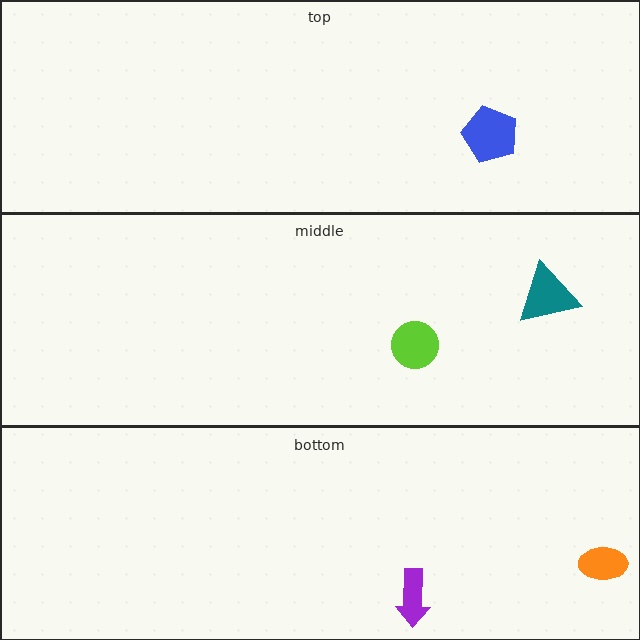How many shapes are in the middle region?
2.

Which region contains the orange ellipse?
The bottom region.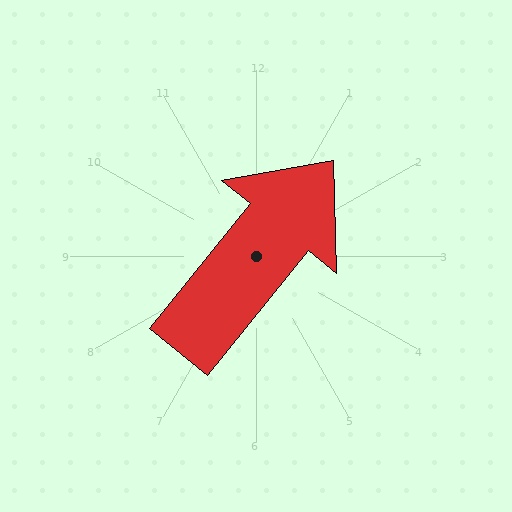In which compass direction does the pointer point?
Northeast.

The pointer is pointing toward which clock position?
Roughly 1 o'clock.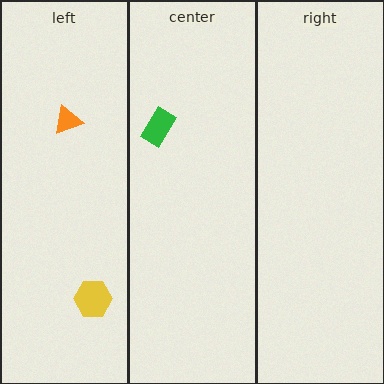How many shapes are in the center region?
1.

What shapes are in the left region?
The yellow hexagon, the orange triangle.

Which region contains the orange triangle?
The left region.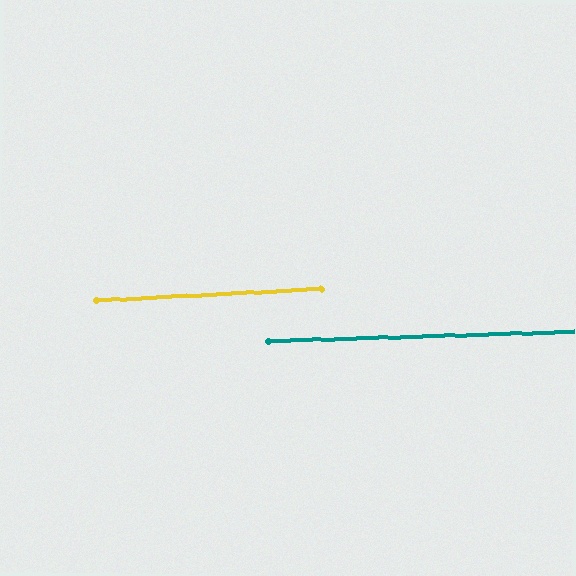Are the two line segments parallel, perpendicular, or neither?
Parallel — their directions differ by only 1.4°.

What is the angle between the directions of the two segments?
Approximately 1 degree.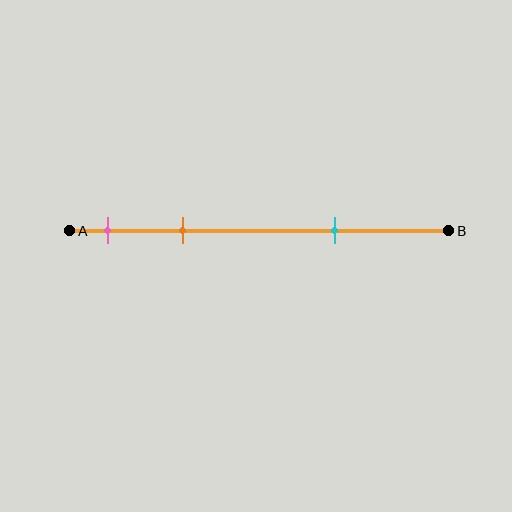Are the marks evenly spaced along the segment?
No, the marks are not evenly spaced.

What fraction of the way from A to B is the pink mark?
The pink mark is approximately 10% (0.1) of the way from A to B.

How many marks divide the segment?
There are 3 marks dividing the segment.